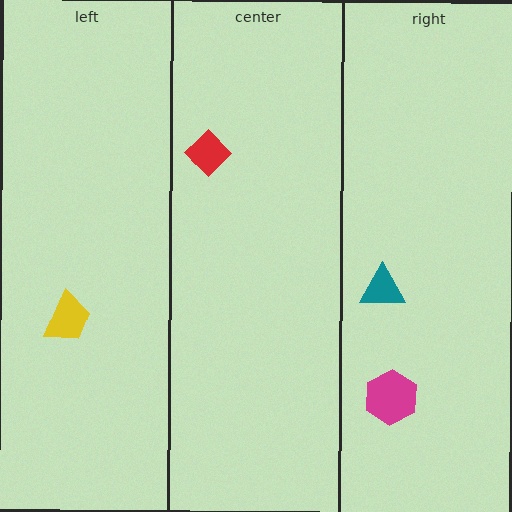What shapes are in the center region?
The red diamond.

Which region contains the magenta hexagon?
The right region.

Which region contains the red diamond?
The center region.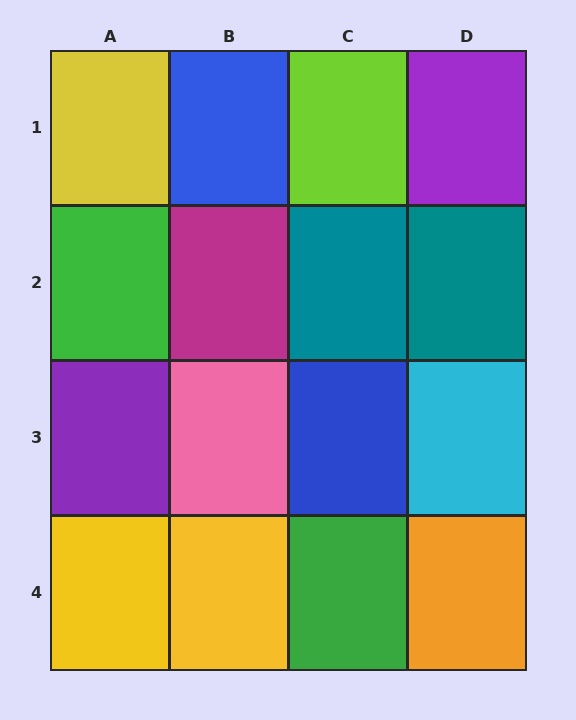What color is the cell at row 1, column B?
Blue.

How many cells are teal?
2 cells are teal.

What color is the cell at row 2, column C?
Teal.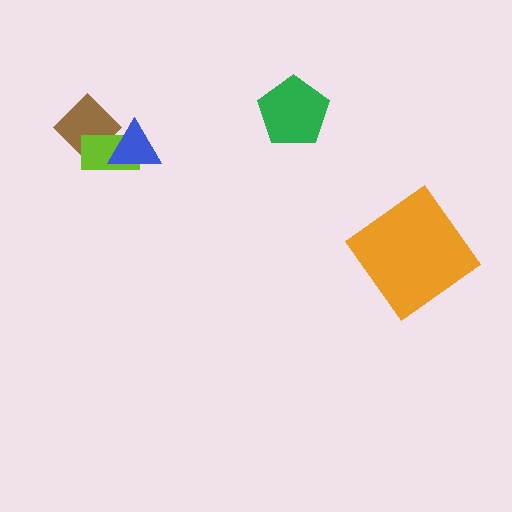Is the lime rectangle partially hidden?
Yes, it is partially covered by another shape.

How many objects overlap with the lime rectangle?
2 objects overlap with the lime rectangle.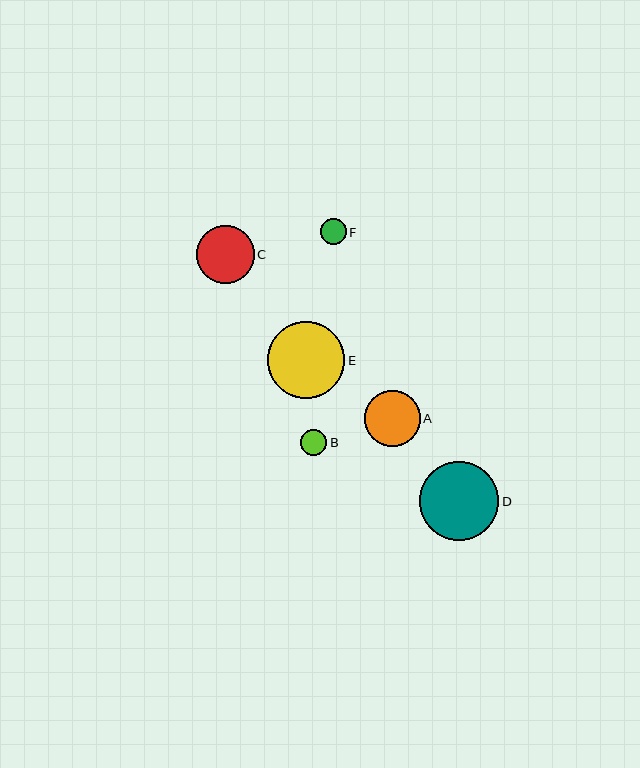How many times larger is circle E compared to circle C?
Circle E is approximately 1.3 times the size of circle C.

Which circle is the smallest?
Circle F is the smallest with a size of approximately 25 pixels.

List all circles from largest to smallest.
From largest to smallest: D, E, C, A, B, F.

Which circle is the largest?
Circle D is the largest with a size of approximately 79 pixels.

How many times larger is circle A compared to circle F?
Circle A is approximately 2.2 times the size of circle F.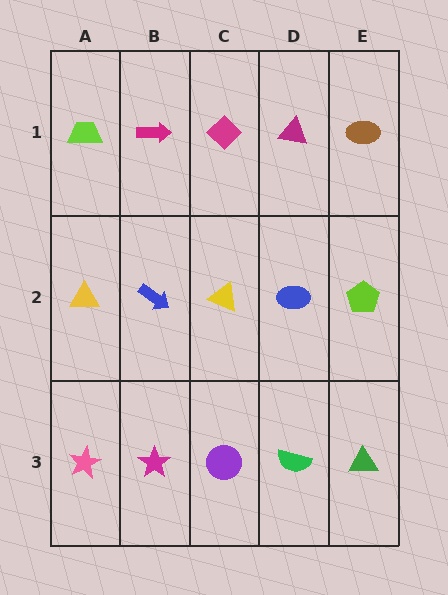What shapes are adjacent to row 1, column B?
A blue arrow (row 2, column B), a lime trapezoid (row 1, column A), a magenta diamond (row 1, column C).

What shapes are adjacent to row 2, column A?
A lime trapezoid (row 1, column A), a pink star (row 3, column A), a blue arrow (row 2, column B).